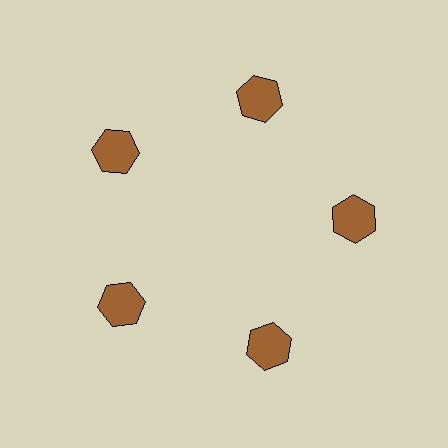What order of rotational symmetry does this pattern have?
This pattern has 5-fold rotational symmetry.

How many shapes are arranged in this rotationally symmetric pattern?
There are 5 shapes, arranged in 5 groups of 1.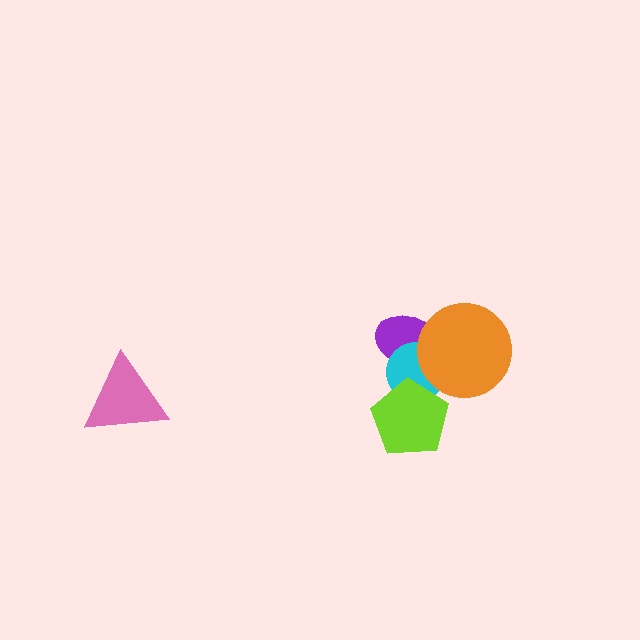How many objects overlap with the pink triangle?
0 objects overlap with the pink triangle.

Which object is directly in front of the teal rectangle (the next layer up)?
The purple ellipse is directly in front of the teal rectangle.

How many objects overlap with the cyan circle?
4 objects overlap with the cyan circle.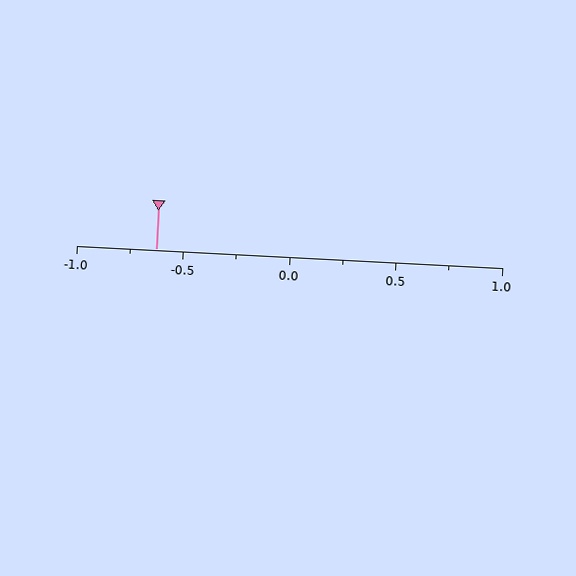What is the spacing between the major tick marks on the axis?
The major ticks are spaced 0.5 apart.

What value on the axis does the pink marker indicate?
The marker indicates approximately -0.62.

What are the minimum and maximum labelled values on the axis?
The axis runs from -1.0 to 1.0.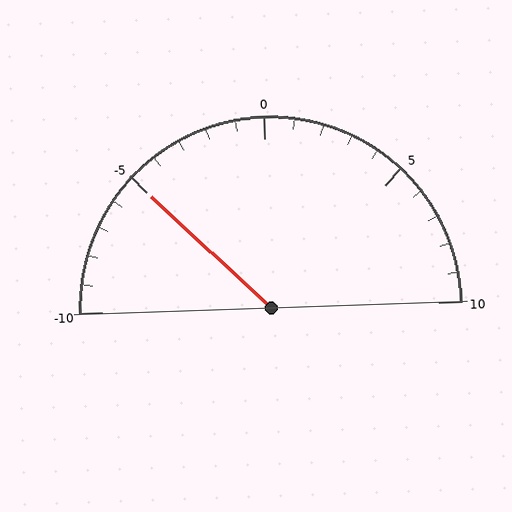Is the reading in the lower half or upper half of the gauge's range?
The reading is in the lower half of the range (-10 to 10).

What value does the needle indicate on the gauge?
The needle indicates approximately -5.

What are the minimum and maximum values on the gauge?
The gauge ranges from -10 to 10.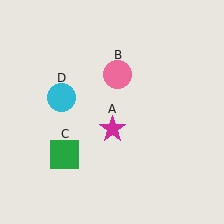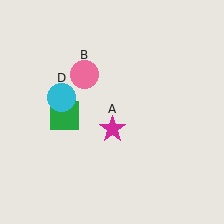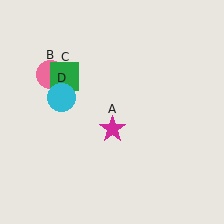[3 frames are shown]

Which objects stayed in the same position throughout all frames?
Magenta star (object A) and cyan circle (object D) remained stationary.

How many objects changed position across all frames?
2 objects changed position: pink circle (object B), green square (object C).